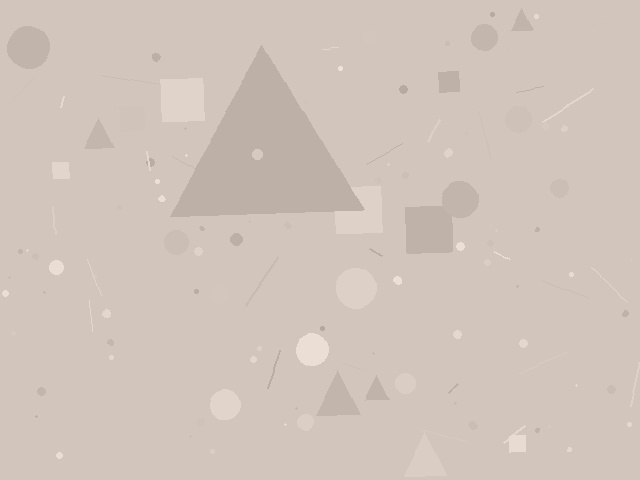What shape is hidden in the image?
A triangle is hidden in the image.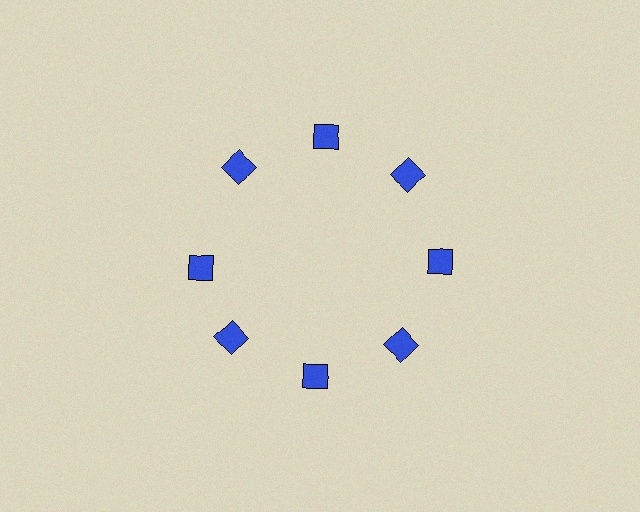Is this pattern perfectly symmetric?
No. The 8 blue squares are arranged in a ring, but one element near the 9 o'clock position is rotated out of alignment along the ring, breaking the 8-fold rotational symmetry.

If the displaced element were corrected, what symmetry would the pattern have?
It would have 8-fold rotational symmetry — the pattern would map onto itself every 45 degrees.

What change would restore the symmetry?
The symmetry would be restored by rotating it back into even spacing with its neighbors so that all 8 squares sit at equal angles and equal distance from the center.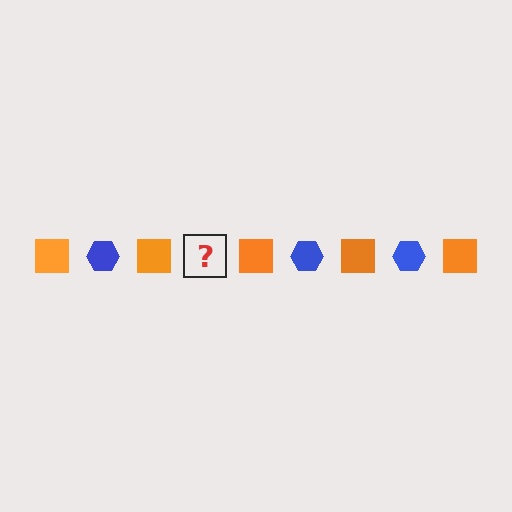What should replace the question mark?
The question mark should be replaced with a blue hexagon.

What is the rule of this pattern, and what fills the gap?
The rule is that the pattern alternates between orange square and blue hexagon. The gap should be filled with a blue hexagon.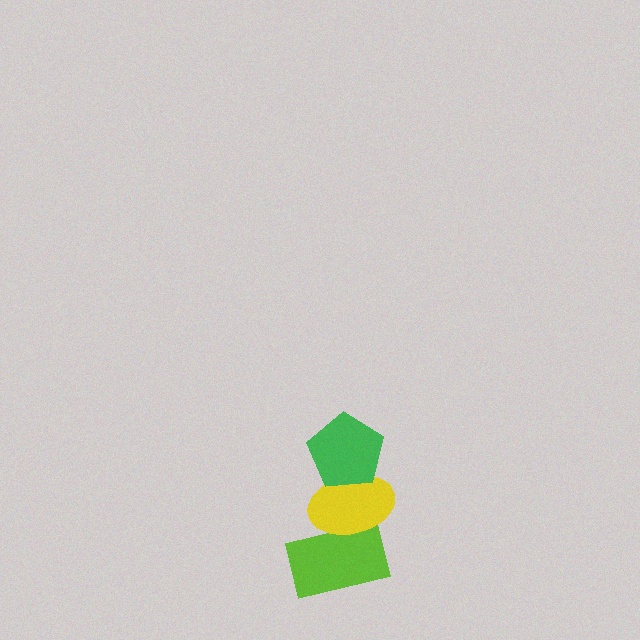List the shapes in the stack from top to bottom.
From top to bottom: the green pentagon, the yellow ellipse, the lime rectangle.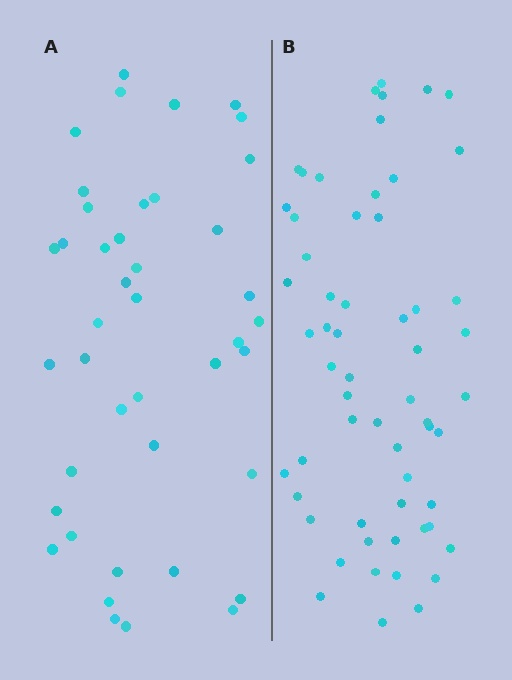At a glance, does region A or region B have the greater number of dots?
Region B (the right region) has more dots.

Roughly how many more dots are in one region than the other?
Region B has approximately 15 more dots than region A.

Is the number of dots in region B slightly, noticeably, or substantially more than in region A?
Region B has noticeably more, but not dramatically so. The ratio is roughly 1.4 to 1.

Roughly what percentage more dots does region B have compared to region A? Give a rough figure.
About 40% more.